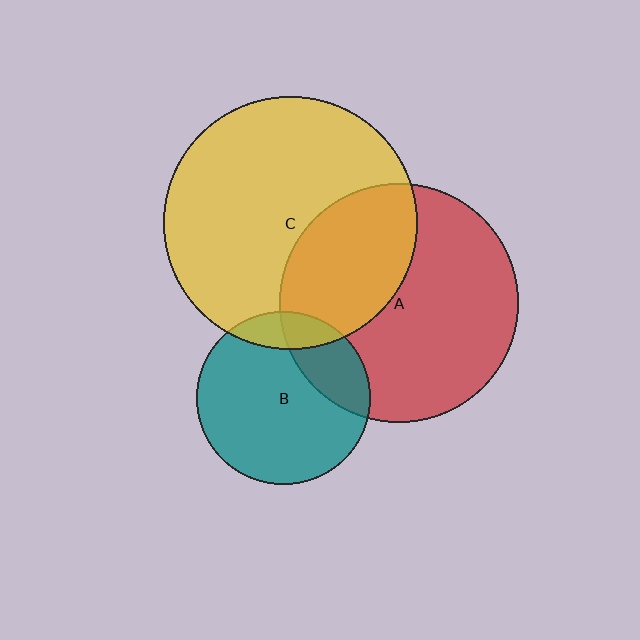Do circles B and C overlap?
Yes.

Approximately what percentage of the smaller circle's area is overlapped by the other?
Approximately 15%.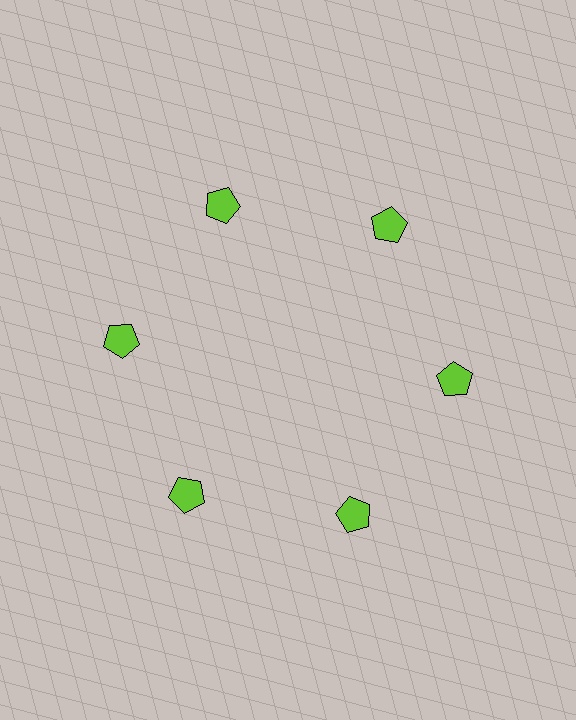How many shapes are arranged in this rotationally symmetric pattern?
There are 6 shapes, arranged in 6 groups of 1.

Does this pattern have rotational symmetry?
Yes, this pattern has 6-fold rotational symmetry. It looks the same after rotating 60 degrees around the center.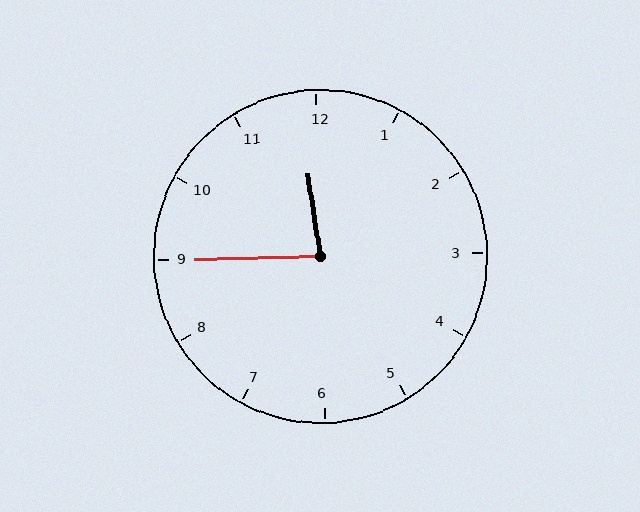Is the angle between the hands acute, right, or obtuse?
It is acute.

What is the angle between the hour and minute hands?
Approximately 82 degrees.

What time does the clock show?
11:45.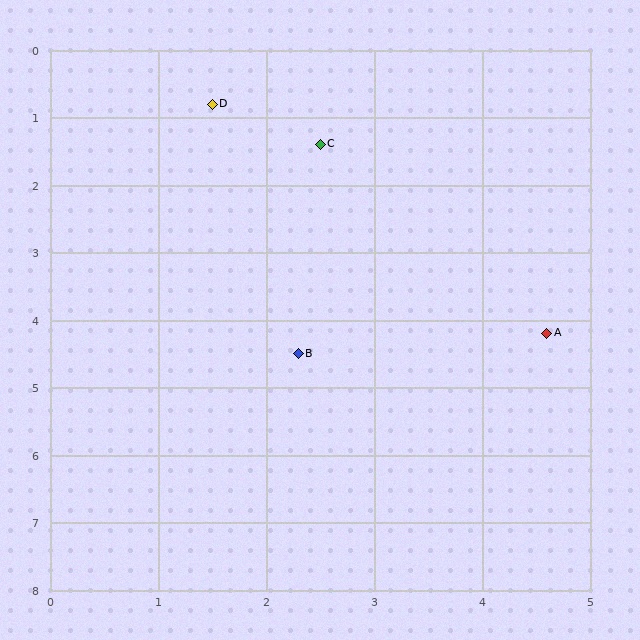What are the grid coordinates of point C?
Point C is at approximately (2.5, 1.4).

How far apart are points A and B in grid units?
Points A and B are about 2.3 grid units apart.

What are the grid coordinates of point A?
Point A is at approximately (4.6, 4.2).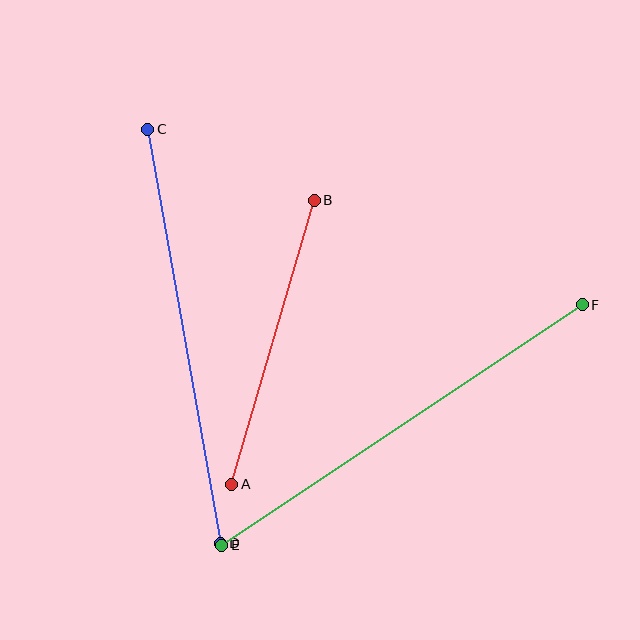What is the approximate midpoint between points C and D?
The midpoint is at approximately (184, 336) pixels.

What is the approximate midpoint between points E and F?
The midpoint is at approximately (402, 425) pixels.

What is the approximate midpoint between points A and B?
The midpoint is at approximately (273, 342) pixels.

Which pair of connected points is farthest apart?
Points E and F are farthest apart.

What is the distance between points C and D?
The distance is approximately 420 pixels.